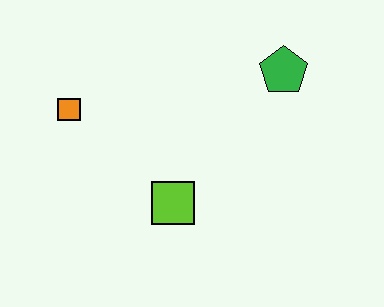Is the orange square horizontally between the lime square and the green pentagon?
No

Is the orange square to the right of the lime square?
No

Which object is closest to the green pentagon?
The lime square is closest to the green pentagon.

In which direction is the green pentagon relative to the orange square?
The green pentagon is to the right of the orange square.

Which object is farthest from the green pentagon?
The orange square is farthest from the green pentagon.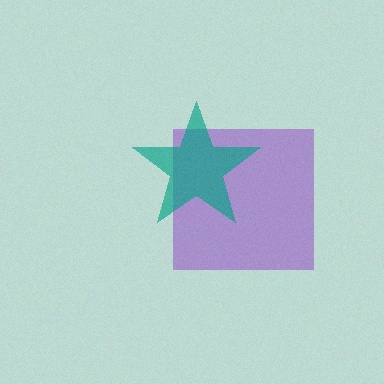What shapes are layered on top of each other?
The layered shapes are: a purple square, a teal star.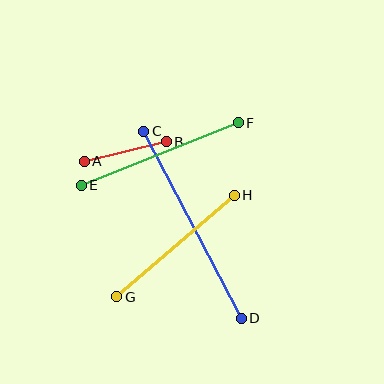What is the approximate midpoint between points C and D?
The midpoint is at approximately (192, 225) pixels.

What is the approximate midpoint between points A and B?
The midpoint is at approximately (125, 151) pixels.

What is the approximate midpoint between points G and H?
The midpoint is at approximately (175, 246) pixels.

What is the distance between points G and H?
The distance is approximately 155 pixels.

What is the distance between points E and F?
The distance is approximately 169 pixels.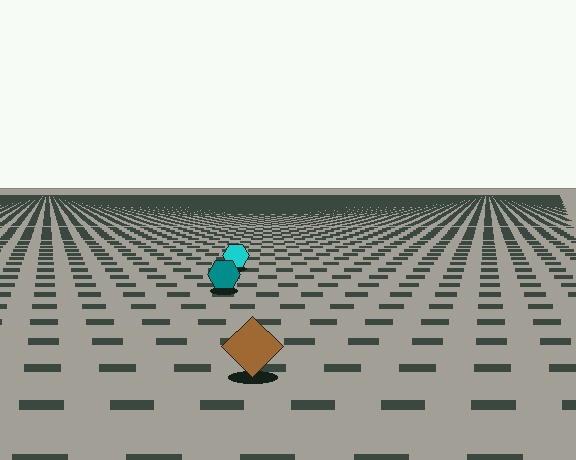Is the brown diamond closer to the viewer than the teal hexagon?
Yes. The brown diamond is closer — you can tell from the texture gradient: the ground texture is coarser near it.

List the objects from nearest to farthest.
From nearest to farthest: the brown diamond, the teal hexagon, the cyan hexagon.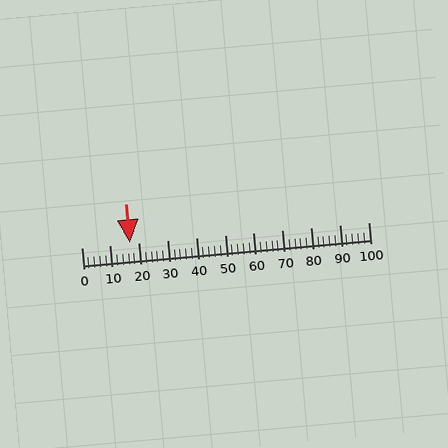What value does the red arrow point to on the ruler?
The red arrow points to approximately 17.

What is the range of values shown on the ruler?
The ruler shows values from 0 to 100.